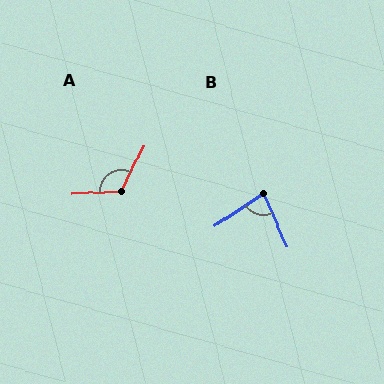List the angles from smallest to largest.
B (80°), A (119°).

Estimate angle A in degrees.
Approximately 119 degrees.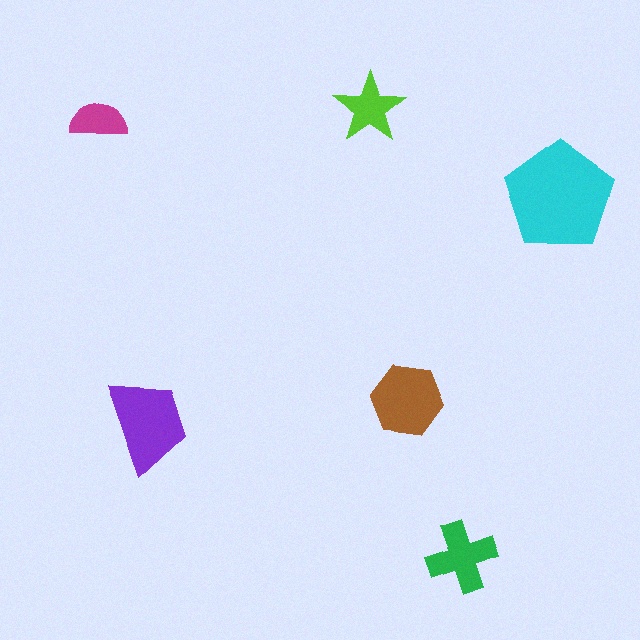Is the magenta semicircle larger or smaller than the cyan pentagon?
Smaller.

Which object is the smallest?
The magenta semicircle.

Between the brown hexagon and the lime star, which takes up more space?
The brown hexagon.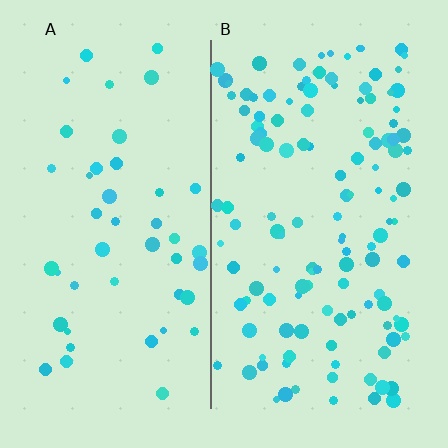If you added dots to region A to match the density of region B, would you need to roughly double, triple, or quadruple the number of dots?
Approximately triple.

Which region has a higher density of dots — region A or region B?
B (the right).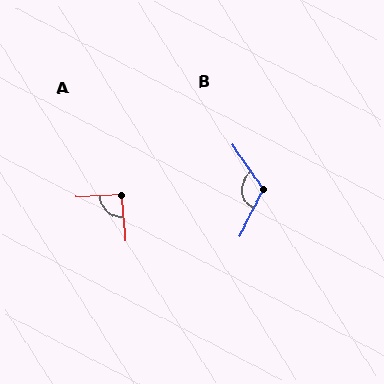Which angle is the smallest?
A, at approximately 92 degrees.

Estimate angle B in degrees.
Approximately 118 degrees.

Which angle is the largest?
B, at approximately 118 degrees.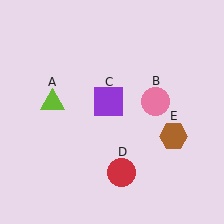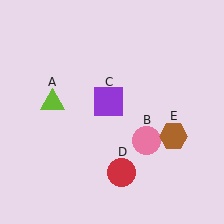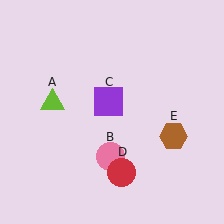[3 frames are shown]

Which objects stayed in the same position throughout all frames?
Lime triangle (object A) and purple square (object C) and red circle (object D) and brown hexagon (object E) remained stationary.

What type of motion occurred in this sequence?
The pink circle (object B) rotated clockwise around the center of the scene.